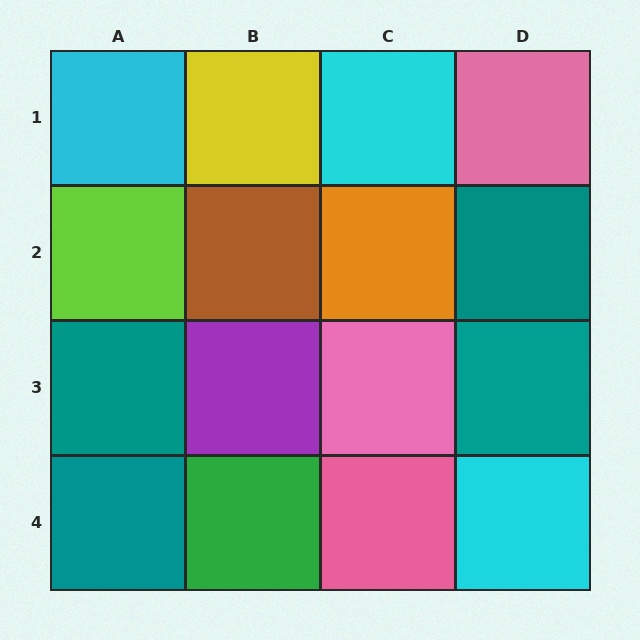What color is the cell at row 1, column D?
Pink.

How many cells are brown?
1 cell is brown.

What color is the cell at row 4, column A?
Teal.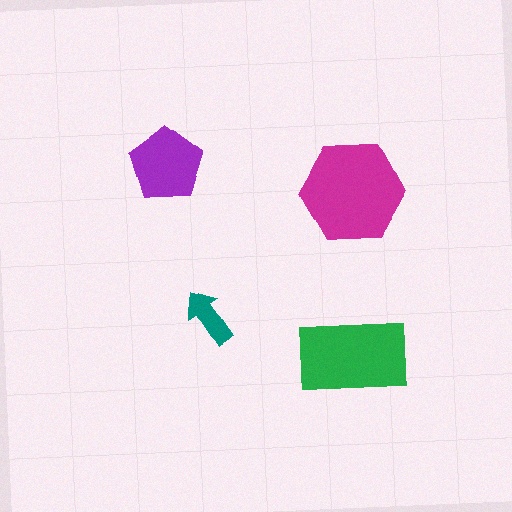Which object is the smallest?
The teal arrow.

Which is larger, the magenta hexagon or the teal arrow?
The magenta hexagon.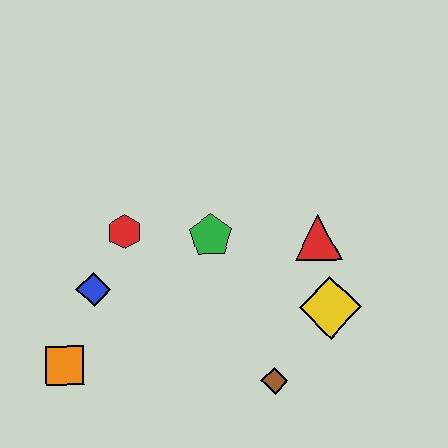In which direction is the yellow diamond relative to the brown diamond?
The yellow diamond is above the brown diamond.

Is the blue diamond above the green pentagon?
No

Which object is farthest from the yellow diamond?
The orange square is farthest from the yellow diamond.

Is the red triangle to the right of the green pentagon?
Yes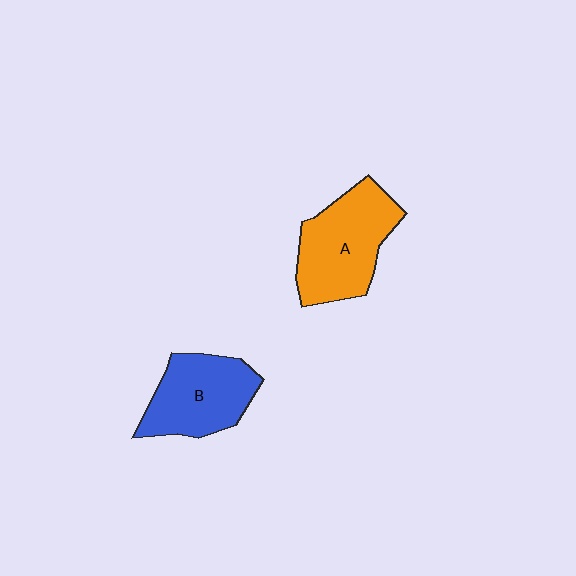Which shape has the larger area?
Shape A (orange).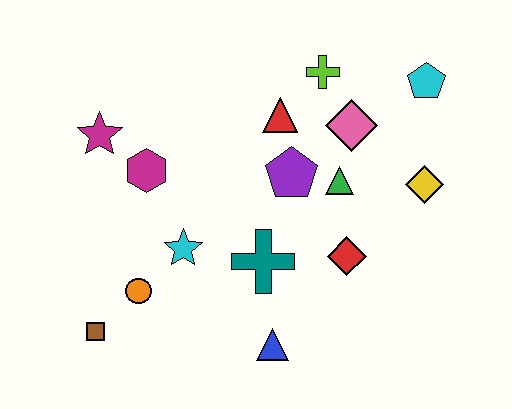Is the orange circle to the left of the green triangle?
Yes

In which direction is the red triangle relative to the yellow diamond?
The red triangle is to the left of the yellow diamond.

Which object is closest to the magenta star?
The magenta hexagon is closest to the magenta star.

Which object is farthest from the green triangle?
The brown square is farthest from the green triangle.